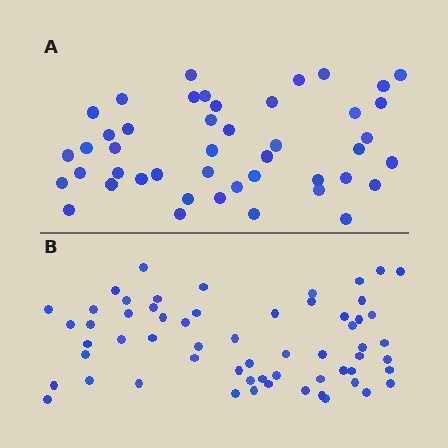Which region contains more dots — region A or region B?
Region B (the bottom region) has more dots.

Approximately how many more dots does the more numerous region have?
Region B has approximately 15 more dots than region A.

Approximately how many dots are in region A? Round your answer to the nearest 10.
About 40 dots. (The exact count is 45, which rounds to 40.)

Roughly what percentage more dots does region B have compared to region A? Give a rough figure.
About 35% more.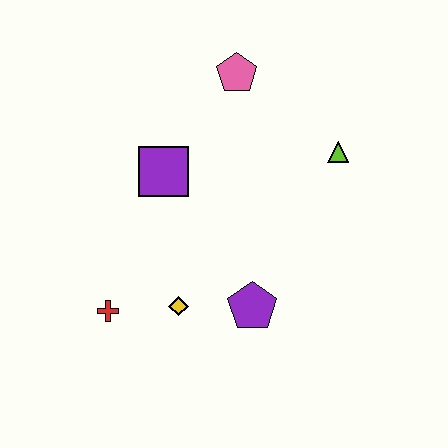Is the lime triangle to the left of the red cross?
No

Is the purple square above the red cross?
Yes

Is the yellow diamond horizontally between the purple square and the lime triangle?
Yes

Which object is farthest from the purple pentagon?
The pink pentagon is farthest from the purple pentagon.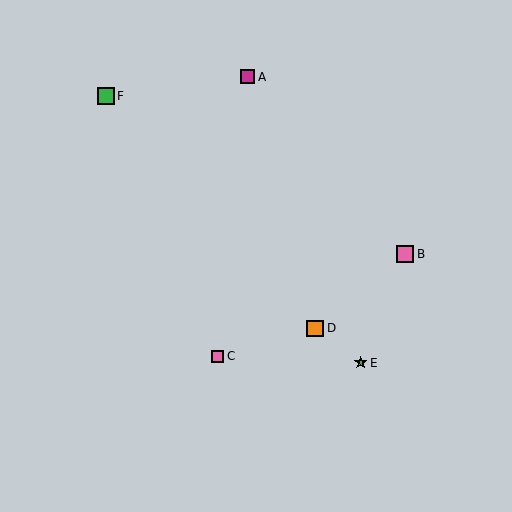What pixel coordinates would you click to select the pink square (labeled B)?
Click at (405, 254) to select the pink square B.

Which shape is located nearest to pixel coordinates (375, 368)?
The green star (labeled E) at (361, 363) is nearest to that location.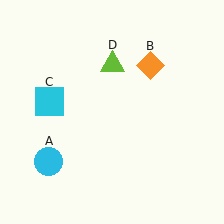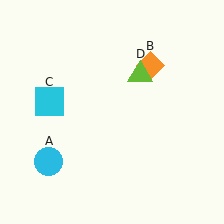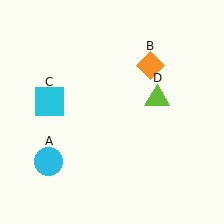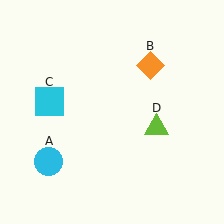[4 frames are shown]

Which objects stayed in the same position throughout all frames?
Cyan circle (object A) and orange diamond (object B) and cyan square (object C) remained stationary.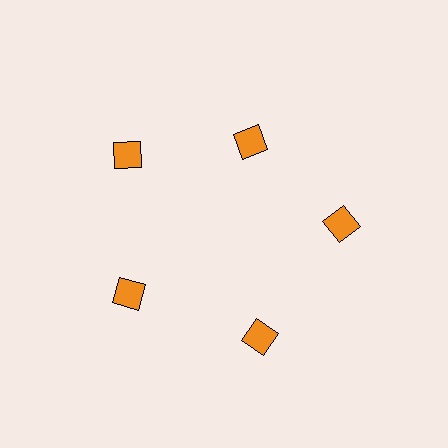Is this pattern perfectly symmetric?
No. The 5 orange squares are arranged in a ring, but one element near the 1 o'clock position is pulled inward toward the center, breaking the 5-fold rotational symmetry.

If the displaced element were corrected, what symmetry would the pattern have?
It would have 5-fold rotational symmetry — the pattern would map onto itself every 72 degrees.